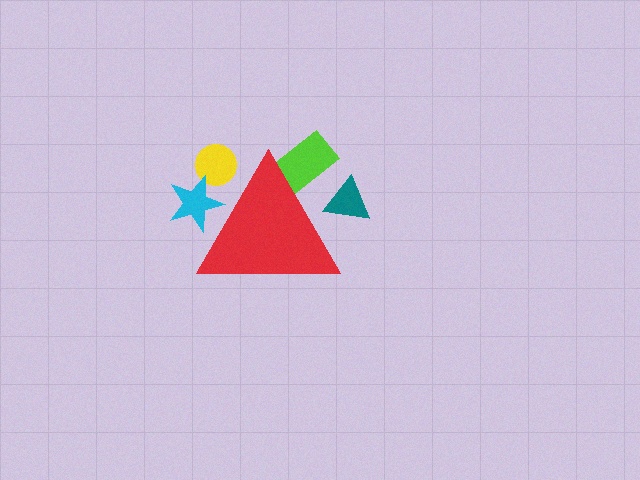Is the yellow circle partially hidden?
Yes, the yellow circle is partially hidden behind the red triangle.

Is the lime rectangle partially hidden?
Yes, the lime rectangle is partially hidden behind the red triangle.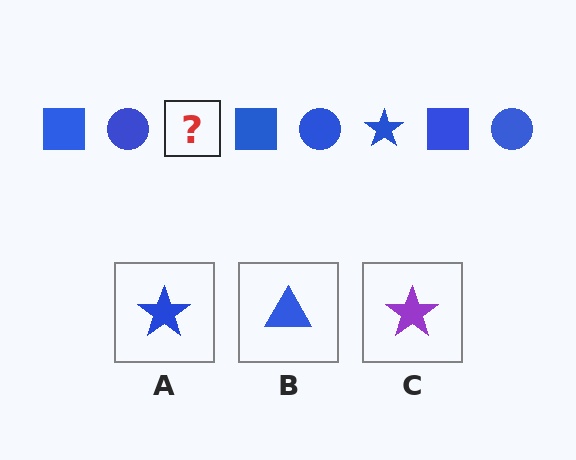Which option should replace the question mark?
Option A.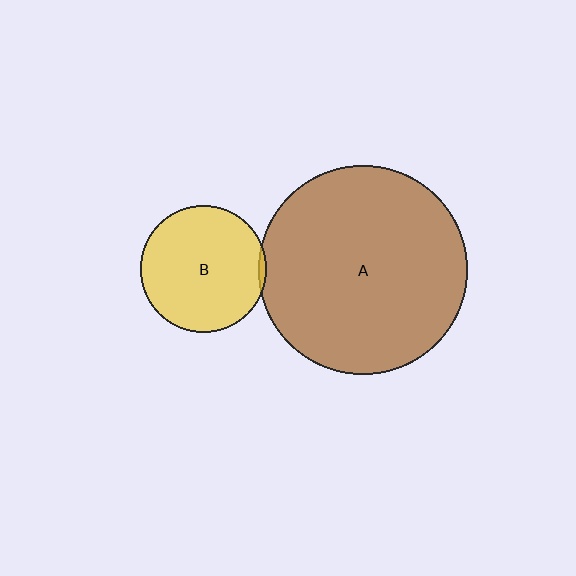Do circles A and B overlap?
Yes.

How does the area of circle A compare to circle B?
Approximately 2.7 times.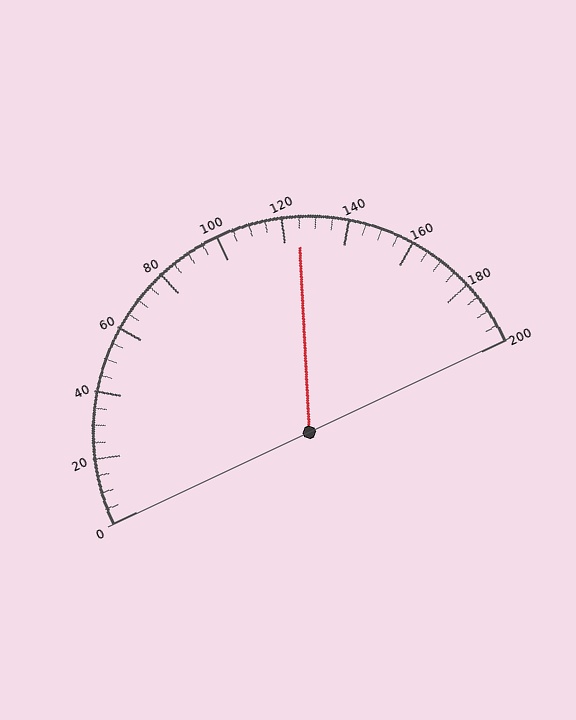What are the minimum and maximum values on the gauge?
The gauge ranges from 0 to 200.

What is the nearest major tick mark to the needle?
The nearest major tick mark is 120.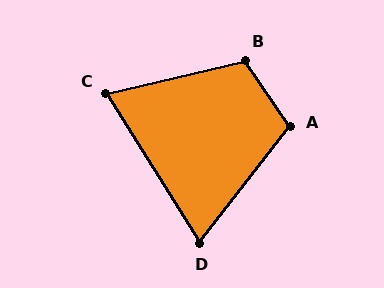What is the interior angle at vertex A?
Approximately 109 degrees (obtuse).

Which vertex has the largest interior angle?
B, at approximately 110 degrees.